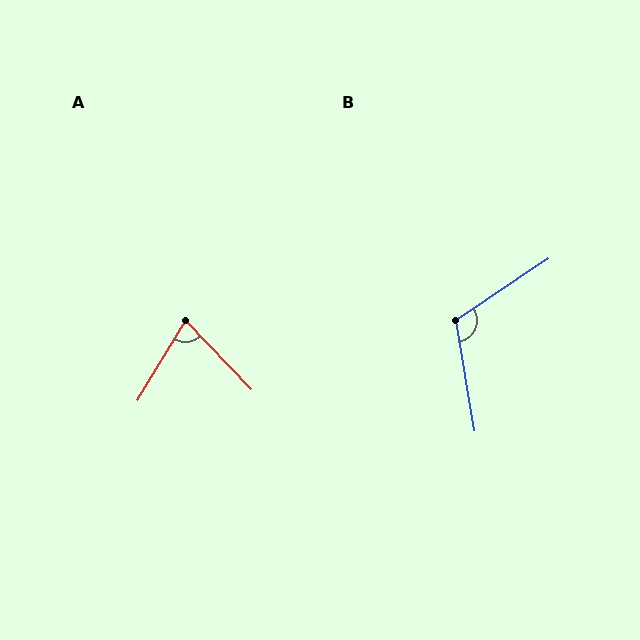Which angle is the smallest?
A, at approximately 75 degrees.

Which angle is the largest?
B, at approximately 115 degrees.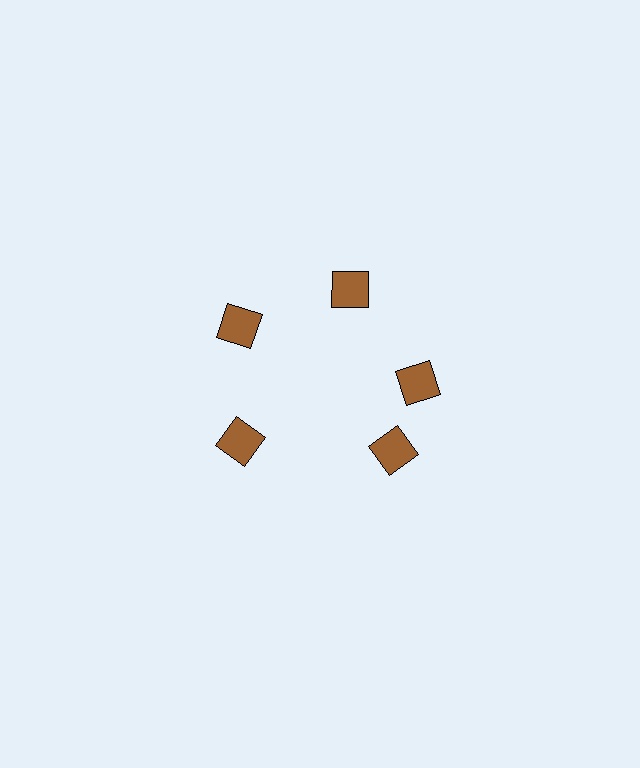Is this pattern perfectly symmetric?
No. The 5 brown squares are arranged in a ring, but one element near the 5 o'clock position is rotated out of alignment along the ring, breaking the 5-fold rotational symmetry.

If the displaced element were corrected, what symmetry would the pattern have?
It would have 5-fold rotational symmetry — the pattern would map onto itself every 72 degrees.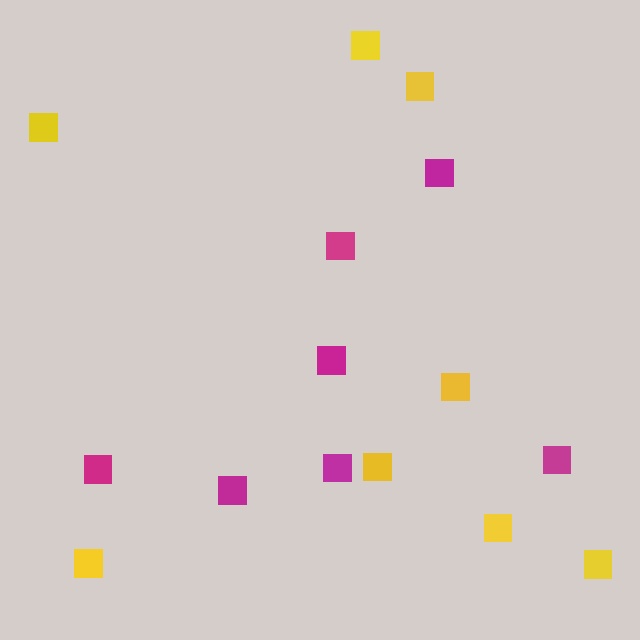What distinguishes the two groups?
There are 2 groups: one group of yellow squares (8) and one group of magenta squares (7).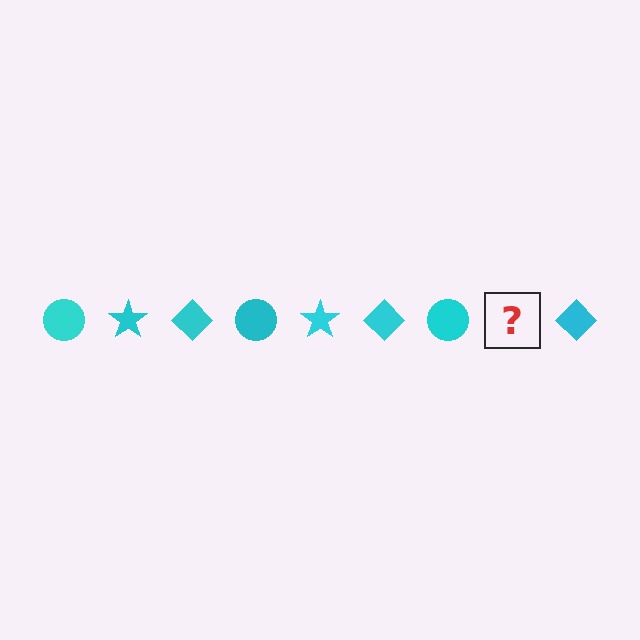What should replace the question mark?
The question mark should be replaced with a cyan star.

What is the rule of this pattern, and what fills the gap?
The rule is that the pattern cycles through circle, star, diamond shapes in cyan. The gap should be filled with a cyan star.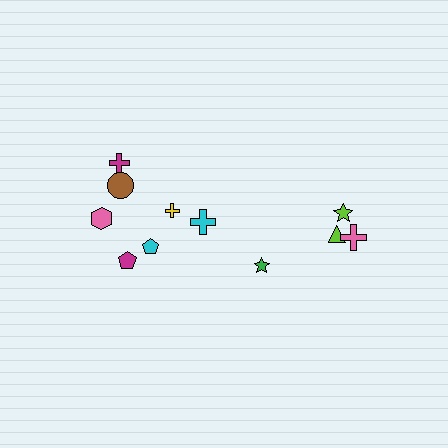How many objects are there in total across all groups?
There are 11 objects.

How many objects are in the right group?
There are 4 objects.